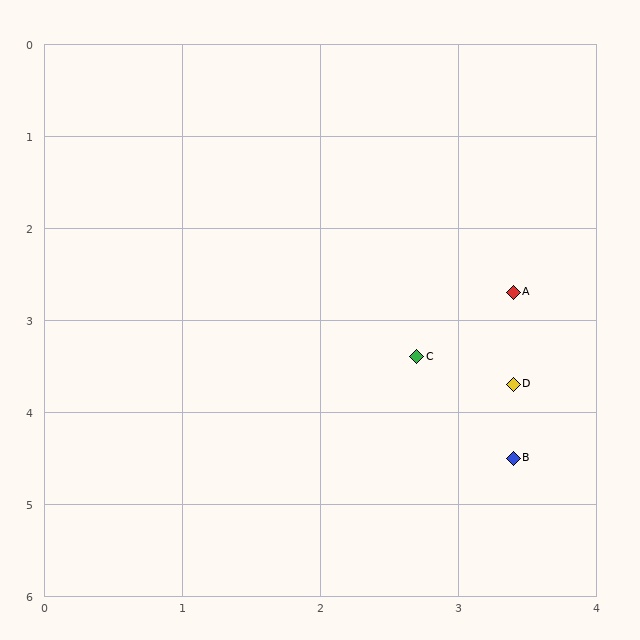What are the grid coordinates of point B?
Point B is at approximately (3.4, 4.5).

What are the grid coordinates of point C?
Point C is at approximately (2.7, 3.4).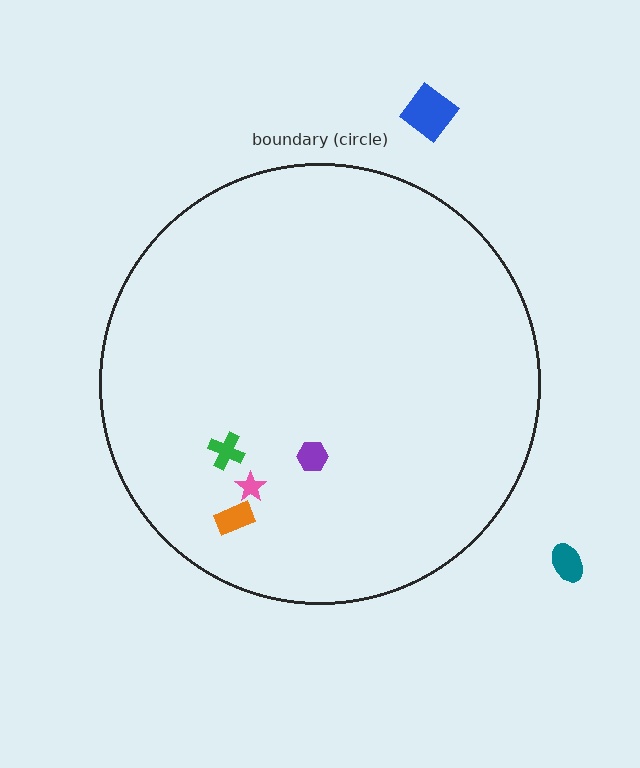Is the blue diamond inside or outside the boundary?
Outside.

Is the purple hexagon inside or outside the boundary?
Inside.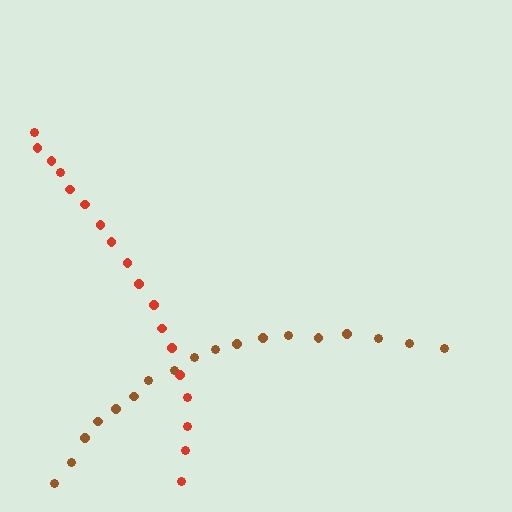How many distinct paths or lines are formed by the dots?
There are 2 distinct paths.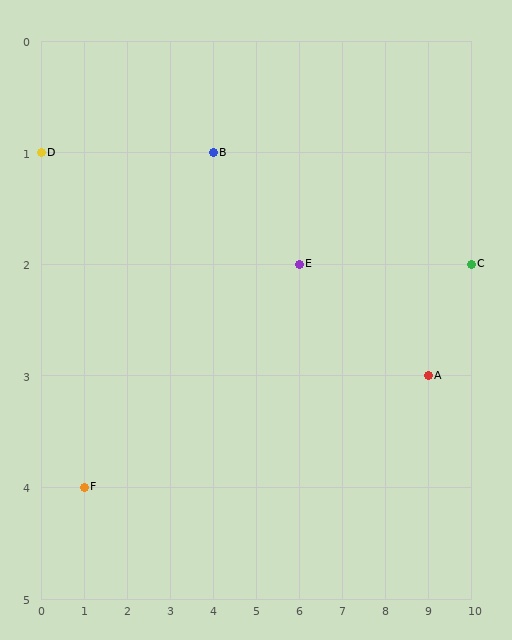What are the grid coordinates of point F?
Point F is at grid coordinates (1, 4).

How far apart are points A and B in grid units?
Points A and B are 5 columns and 2 rows apart (about 5.4 grid units diagonally).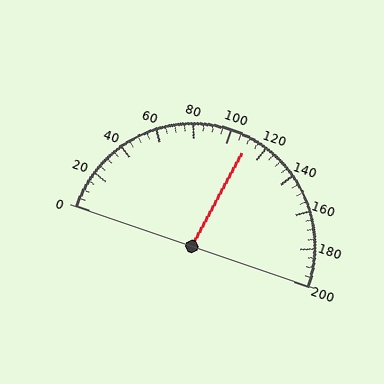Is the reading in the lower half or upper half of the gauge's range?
The reading is in the upper half of the range (0 to 200).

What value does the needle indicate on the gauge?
The needle indicates approximately 110.